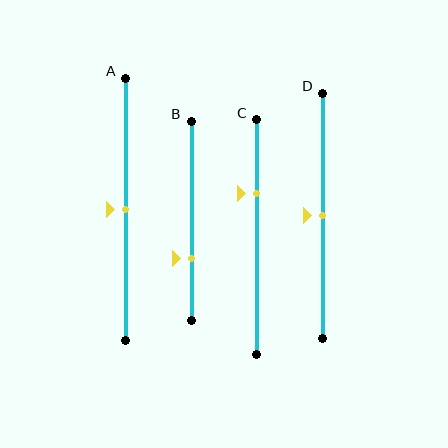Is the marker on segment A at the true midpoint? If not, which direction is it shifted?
Yes, the marker on segment A is at the true midpoint.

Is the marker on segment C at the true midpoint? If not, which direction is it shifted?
No, the marker on segment C is shifted upward by about 19% of the segment length.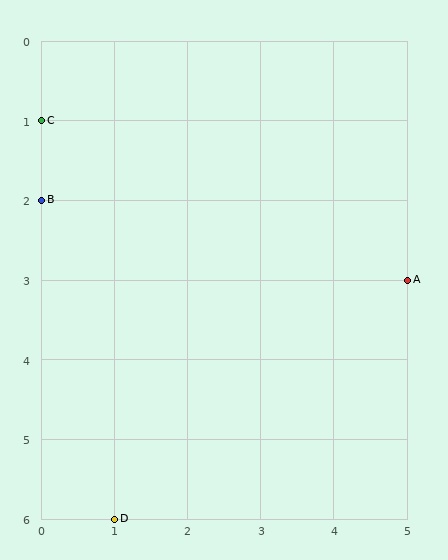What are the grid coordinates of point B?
Point B is at grid coordinates (0, 2).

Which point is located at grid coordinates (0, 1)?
Point C is at (0, 1).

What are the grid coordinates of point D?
Point D is at grid coordinates (1, 6).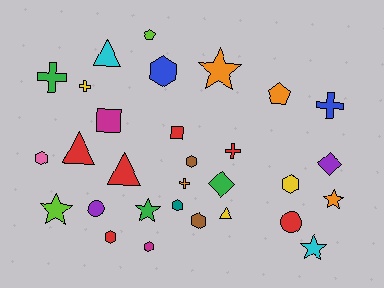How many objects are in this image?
There are 30 objects.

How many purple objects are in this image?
There are 2 purple objects.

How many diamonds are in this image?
There are 2 diamonds.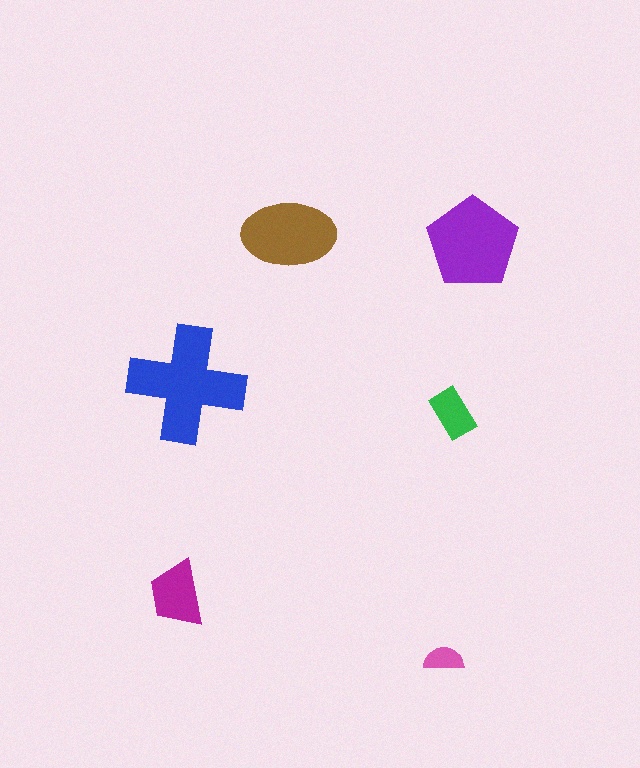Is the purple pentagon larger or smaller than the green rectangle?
Larger.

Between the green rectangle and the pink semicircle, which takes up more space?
The green rectangle.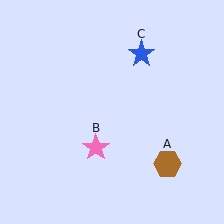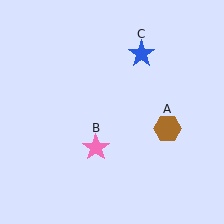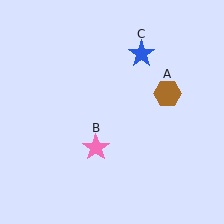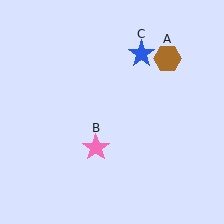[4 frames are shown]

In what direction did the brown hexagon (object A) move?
The brown hexagon (object A) moved up.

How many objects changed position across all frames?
1 object changed position: brown hexagon (object A).